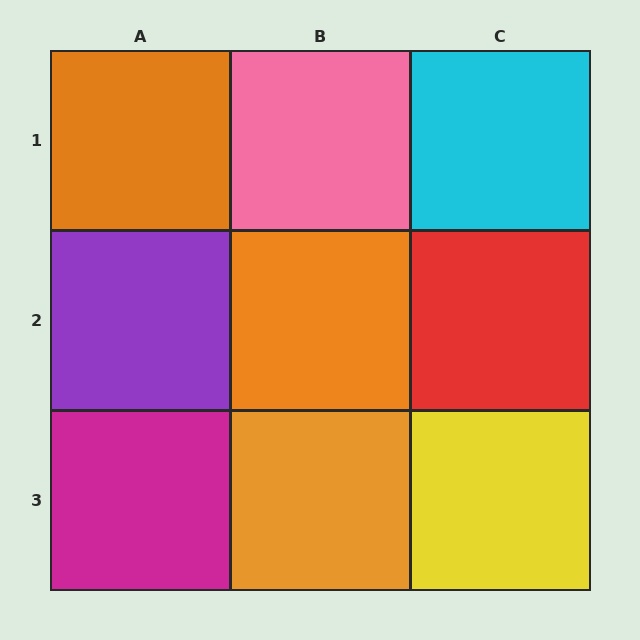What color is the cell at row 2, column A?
Purple.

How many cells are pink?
1 cell is pink.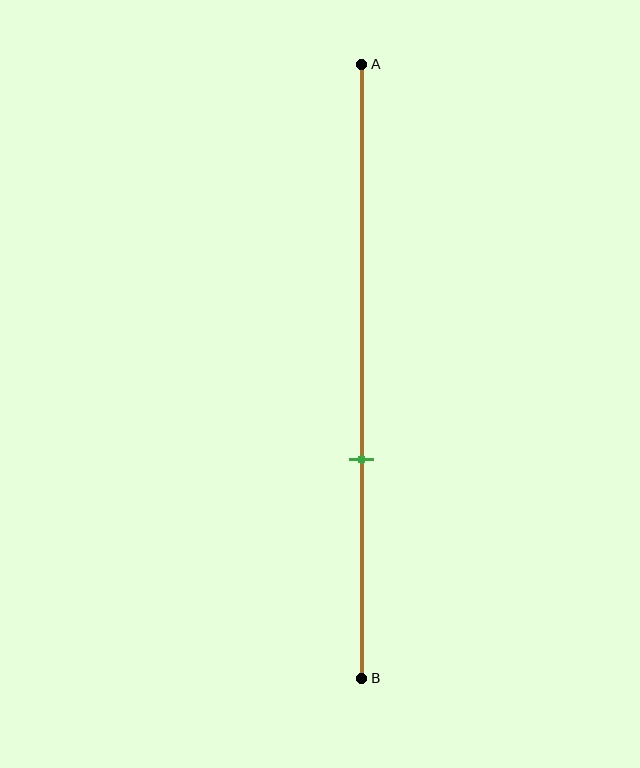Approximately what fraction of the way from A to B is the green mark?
The green mark is approximately 65% of the way from A to B.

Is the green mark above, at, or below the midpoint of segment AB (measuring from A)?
The green mark is below the midpoint of segment AB.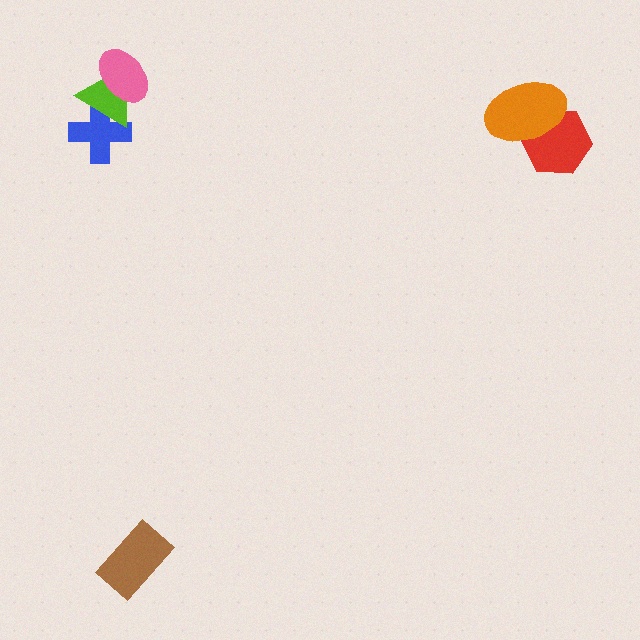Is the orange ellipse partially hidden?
No, no other shape covers it.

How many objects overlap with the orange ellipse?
1 object overlaps with the orange ellipse.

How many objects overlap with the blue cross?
1 object overlaps with the blue cross.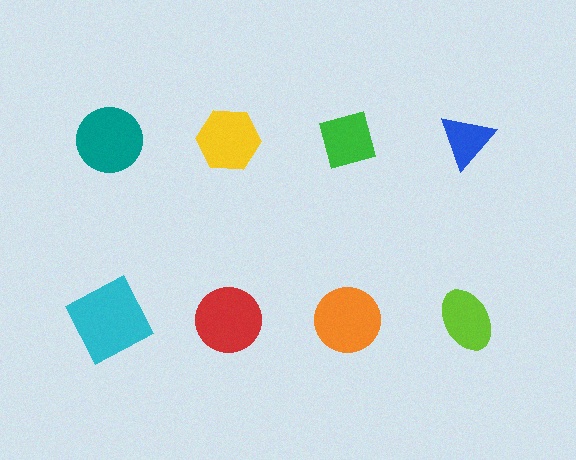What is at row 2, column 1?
A cyan square.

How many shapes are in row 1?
4 shapes.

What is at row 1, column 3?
A green diamond.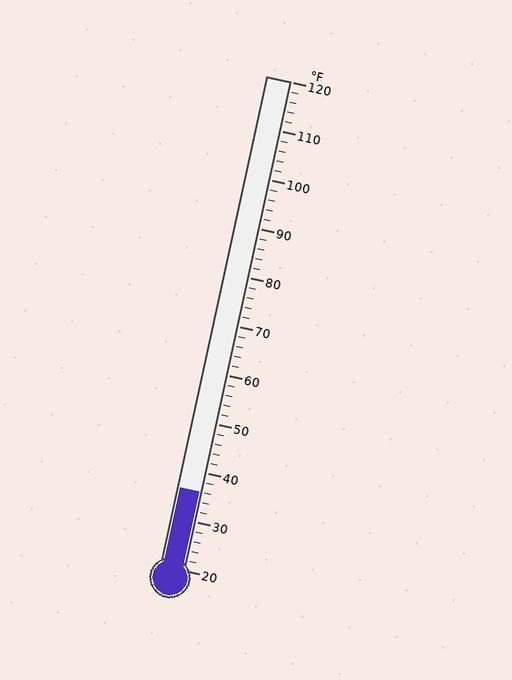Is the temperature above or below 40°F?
The temperature is below 40°F.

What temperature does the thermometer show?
The thermometer shows approximately 36°F.